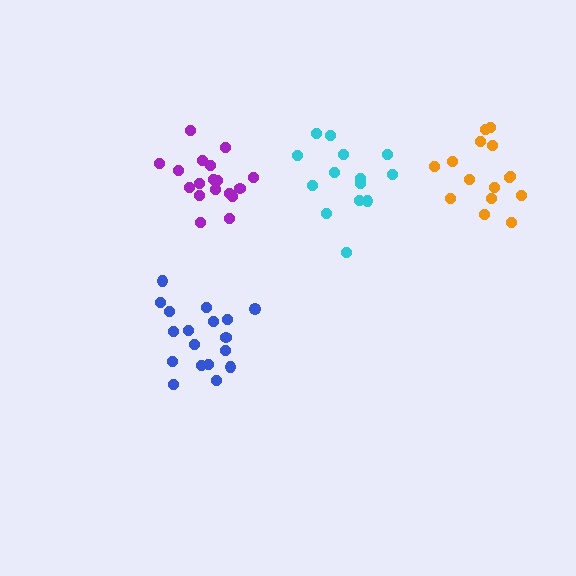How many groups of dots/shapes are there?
There are 4 groups.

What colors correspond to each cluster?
The clusters are colored: cyan, orange, blue, purple.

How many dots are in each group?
Group 1: 14 dots, Group 2: 15 dots, Group 3: 18 dots, Group 4: 18 dots (65 total).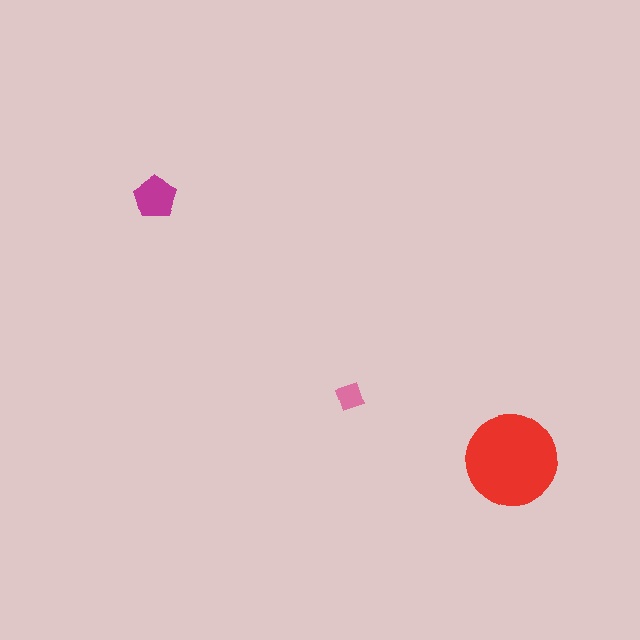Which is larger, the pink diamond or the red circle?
The red circle.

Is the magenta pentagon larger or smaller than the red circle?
Smaller.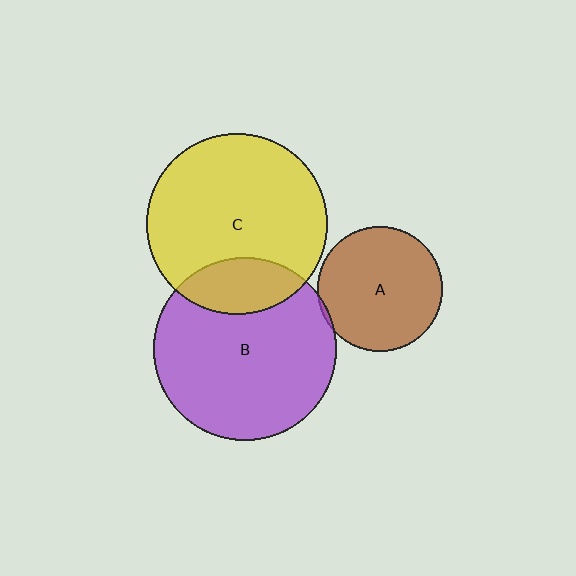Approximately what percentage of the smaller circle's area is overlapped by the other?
Approximately 20%.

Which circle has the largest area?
Circle B (purple).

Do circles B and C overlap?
Yes.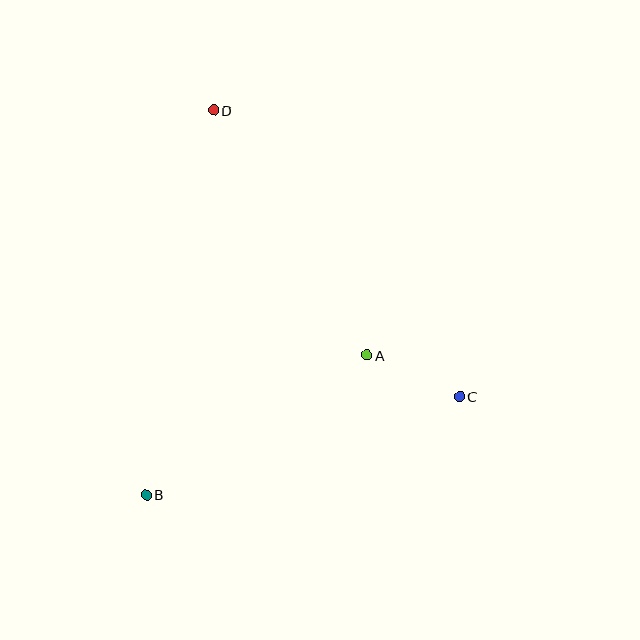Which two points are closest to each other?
Points A and C are closest to each other.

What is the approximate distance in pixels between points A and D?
The distance between A and D is approximately 289 pixels.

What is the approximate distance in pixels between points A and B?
The distance between A and B is approximately 261 pixels.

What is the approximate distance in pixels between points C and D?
The distance between C and D is approximately 377 pixels.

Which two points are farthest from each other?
Points B and D are farthest from each other.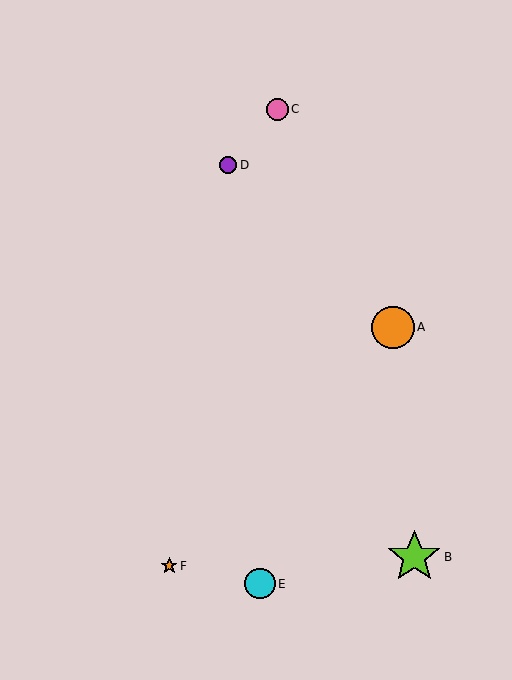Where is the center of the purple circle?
The center of the purple circle is at (228, 165).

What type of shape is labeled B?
Shape B is a lime star.